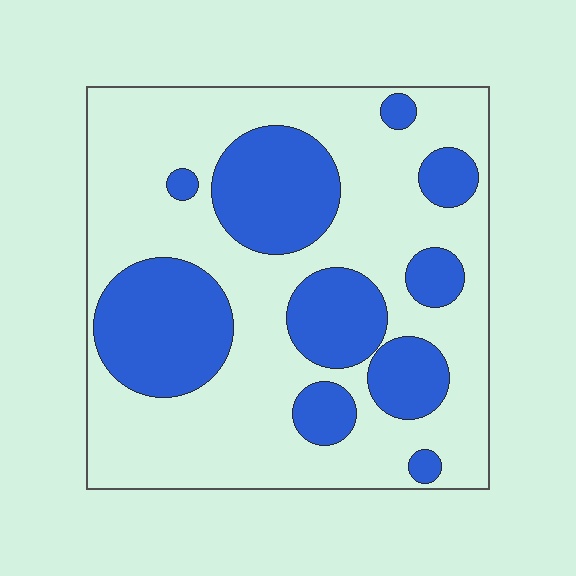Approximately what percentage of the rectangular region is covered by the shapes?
Approximately 35%.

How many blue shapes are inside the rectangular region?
10.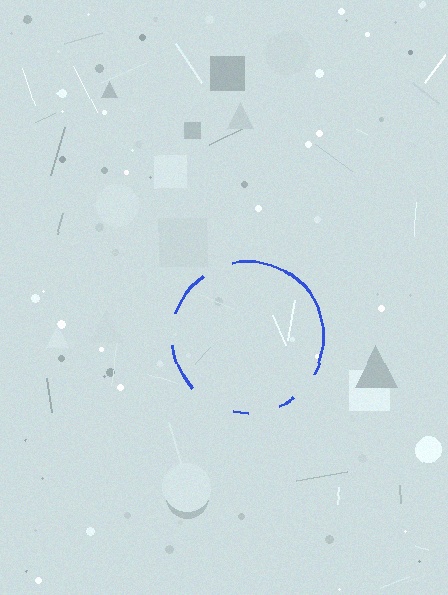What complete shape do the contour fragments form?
The contour fragments form a circle.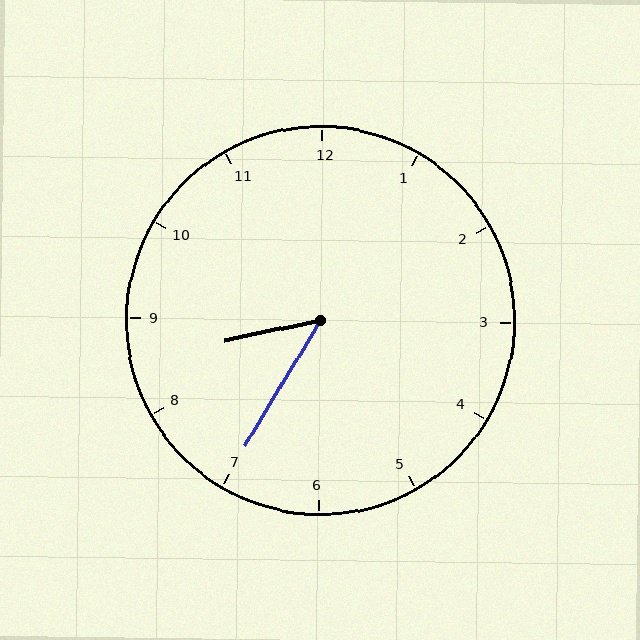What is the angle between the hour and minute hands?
Approximately 48 degrees.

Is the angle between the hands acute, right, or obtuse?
It is acute.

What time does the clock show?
8:35.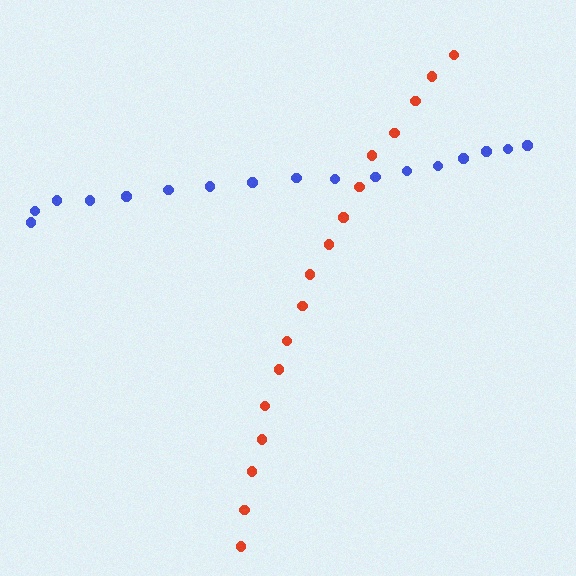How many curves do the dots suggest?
There are 2 distinct paths.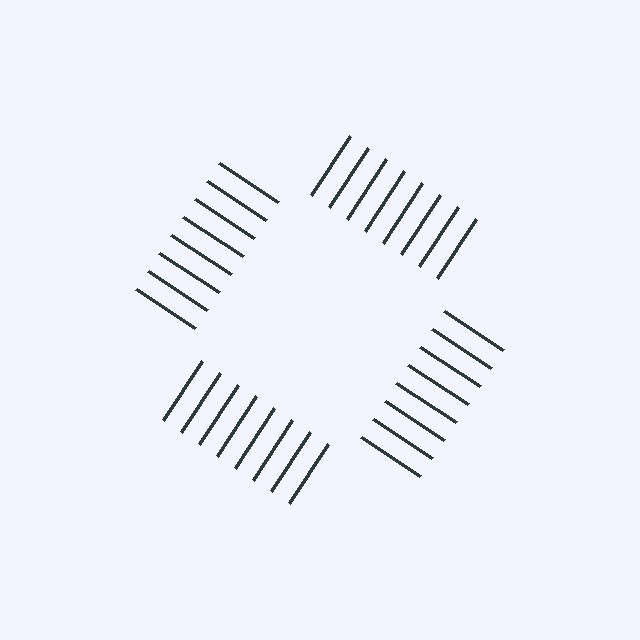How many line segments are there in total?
32 — 8 along each of the 4 edges.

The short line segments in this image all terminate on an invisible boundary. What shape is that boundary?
An illusory square — the line segments terminate on its edges but no continuous stroke is drawn.